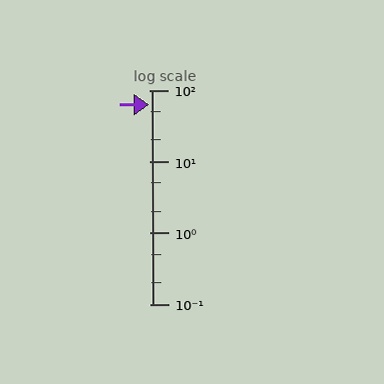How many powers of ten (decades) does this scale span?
The scale spans 3 decades, from 0.1 to 100.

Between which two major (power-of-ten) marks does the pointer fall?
The pointer is between 10 and 100.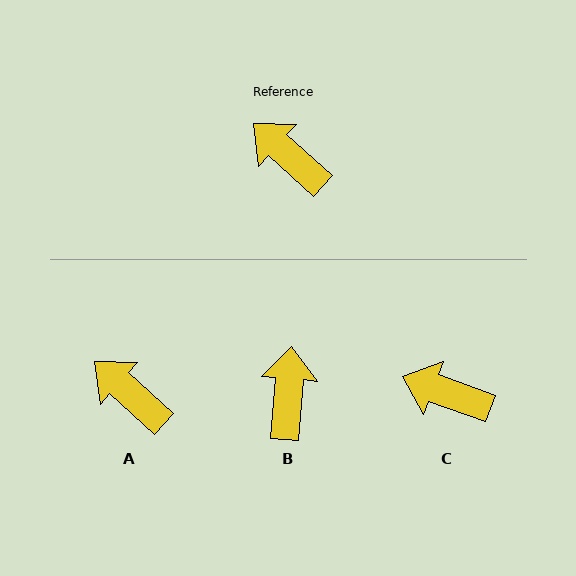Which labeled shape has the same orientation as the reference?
A.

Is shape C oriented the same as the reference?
No, it is off by about 22 degrees.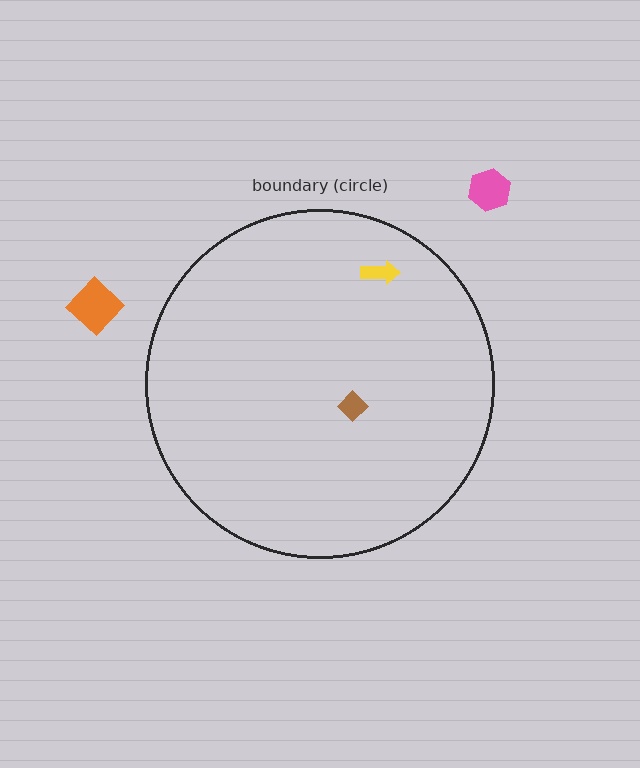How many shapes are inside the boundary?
2 inside, 2 outside.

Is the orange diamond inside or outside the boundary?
Outside.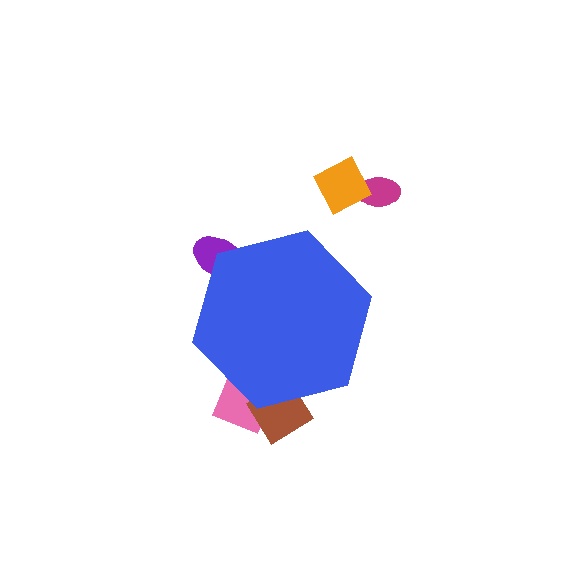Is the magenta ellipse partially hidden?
No, the magenta ellipse is fully visible.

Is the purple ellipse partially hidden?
Yes, the purple ellipse is partially hidden behind the blue hexagon.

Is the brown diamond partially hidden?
Yes, the brown diamond is partially hidden behind the blue hexagon.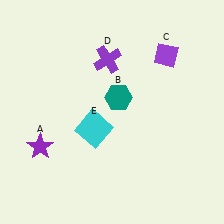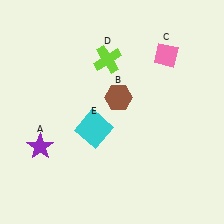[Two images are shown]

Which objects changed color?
B changed from teal to brown. C changed from purple to pink. D changed from purple to lime.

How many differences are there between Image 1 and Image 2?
There are 3 differences between the two images.